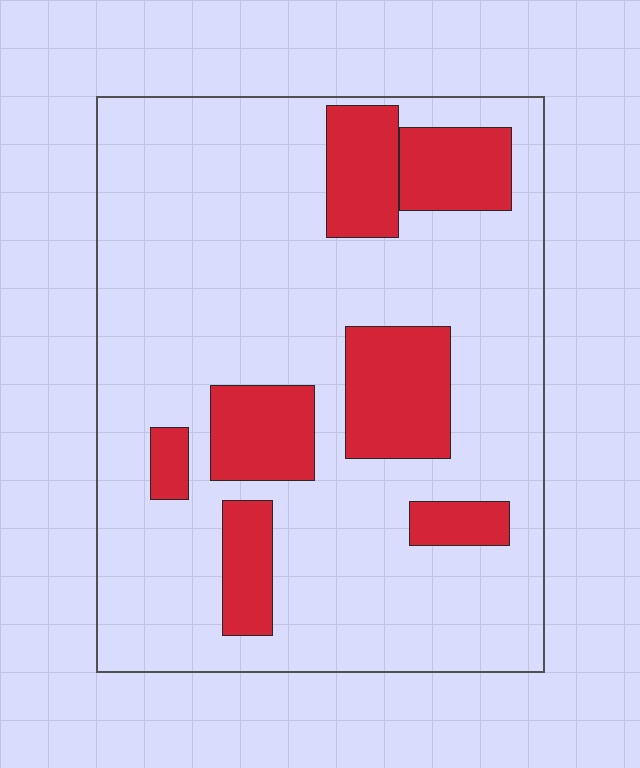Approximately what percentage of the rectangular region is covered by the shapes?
Approximately 20%.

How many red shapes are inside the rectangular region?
7.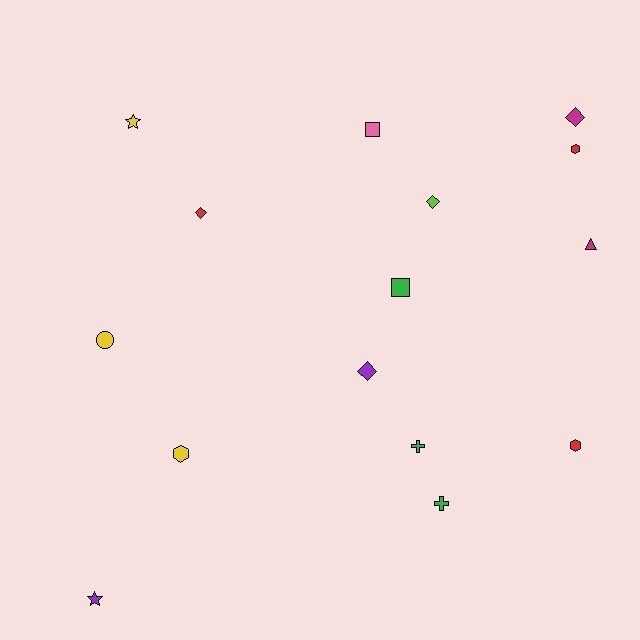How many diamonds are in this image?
There are 4 diamonds.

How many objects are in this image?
There are 15 objects.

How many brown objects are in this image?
There are no brown objects.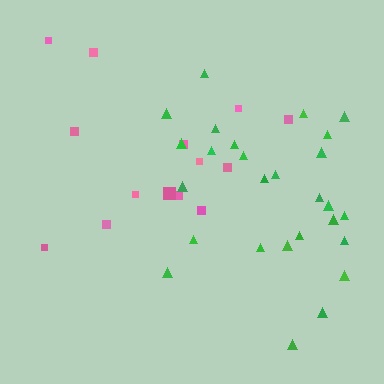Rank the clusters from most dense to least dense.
green, pink.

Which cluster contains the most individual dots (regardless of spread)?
Green (27).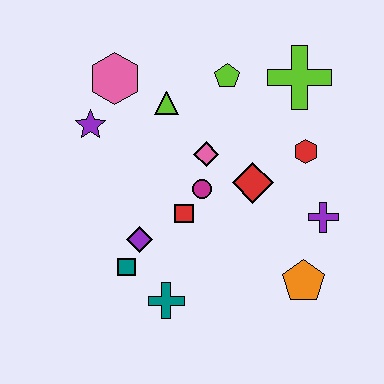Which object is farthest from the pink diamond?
The orange pentagon is farthest from the pink diamond.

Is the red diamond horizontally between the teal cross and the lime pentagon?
No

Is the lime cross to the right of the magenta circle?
Yes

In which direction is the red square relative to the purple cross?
The red square is to the left of the purple cross.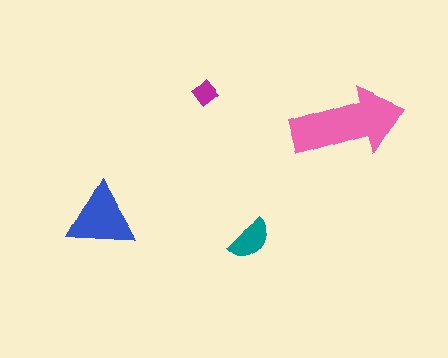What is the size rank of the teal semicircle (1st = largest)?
3rd.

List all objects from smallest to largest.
The magenta diamond, the teal semicircle, the blue triangle, the pink arrow.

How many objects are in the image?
There are 4 objects in the image.